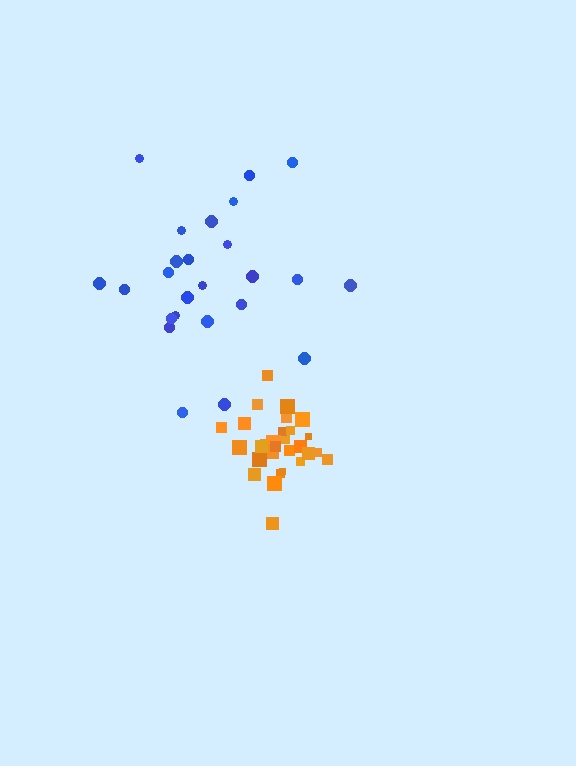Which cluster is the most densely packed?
Orange.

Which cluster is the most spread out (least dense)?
Blue.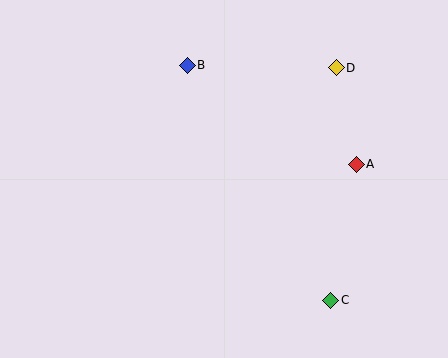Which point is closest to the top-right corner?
Point D is closest to the top-right corner.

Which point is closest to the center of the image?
Point B at (187, 65) is closest to the center.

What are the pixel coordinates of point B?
Point B is at (187, 65).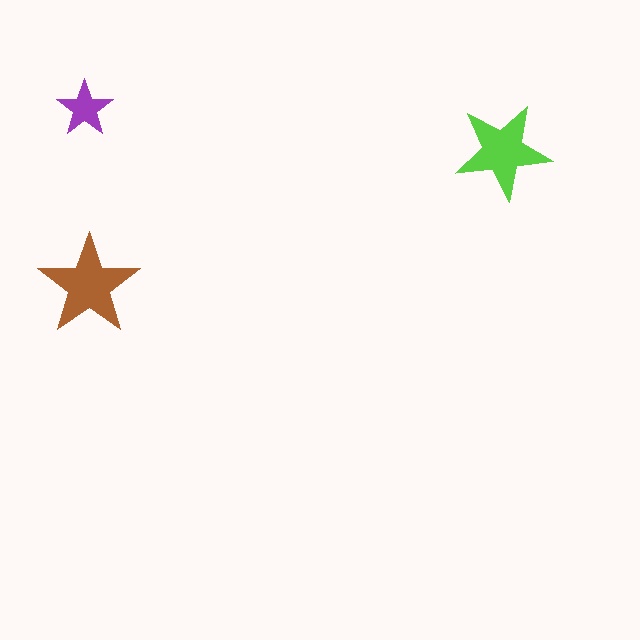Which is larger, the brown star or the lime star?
The brown one.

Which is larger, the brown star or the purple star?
The brown one.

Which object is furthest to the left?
The purple star is leftmost.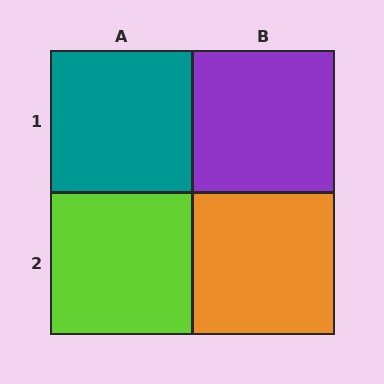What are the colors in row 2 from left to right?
Lime, orange.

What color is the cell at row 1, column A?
Teal.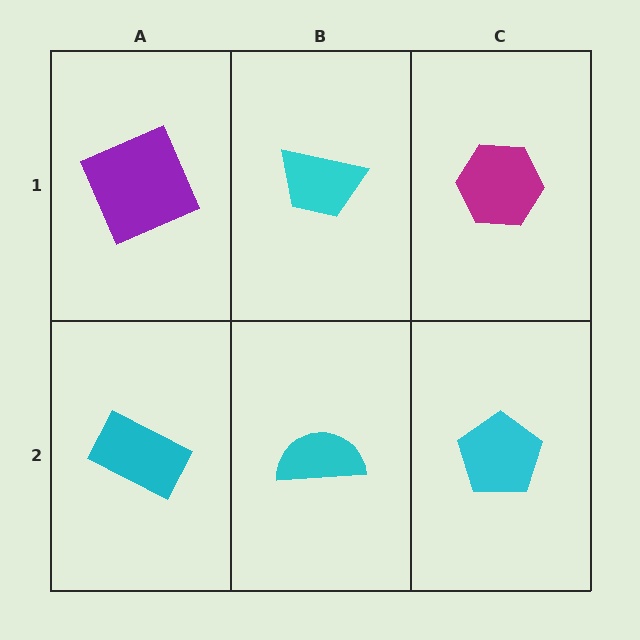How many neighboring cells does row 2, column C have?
2.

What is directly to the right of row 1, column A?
A cyan trapezoid.